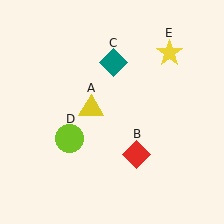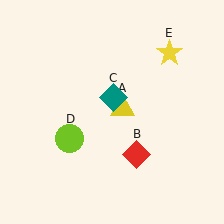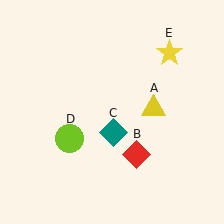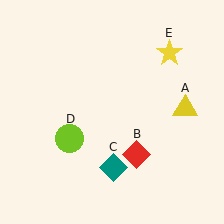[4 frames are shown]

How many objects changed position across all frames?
2 objects changed position: yellow triangle (object A), teal diamond (object C).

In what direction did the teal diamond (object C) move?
The teal diamond (object C) moved down.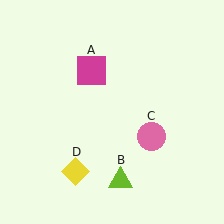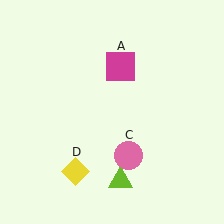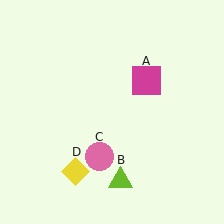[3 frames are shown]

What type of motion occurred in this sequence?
The magenta square (object A), pink circle (object C) rotated clockwise around the center of the scene.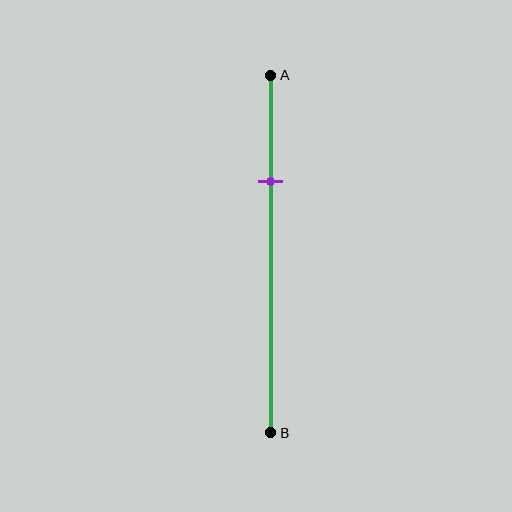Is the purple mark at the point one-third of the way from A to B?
No, the mark is at about 30% from A, not at the 33% one-third point.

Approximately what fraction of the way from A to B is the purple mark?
The purple mark is approximately 30% of the way from A to B.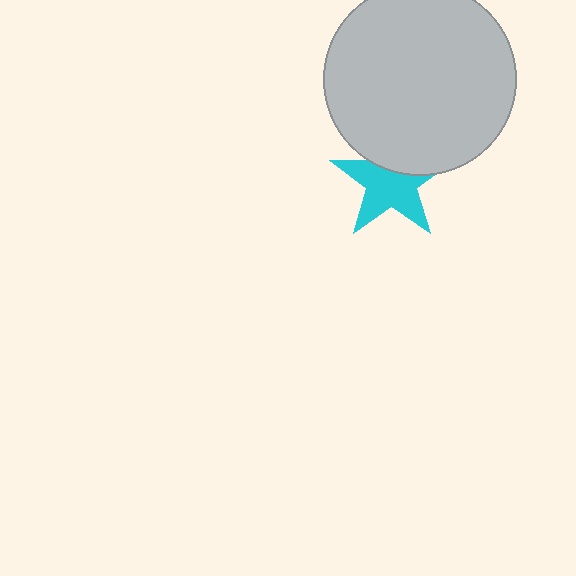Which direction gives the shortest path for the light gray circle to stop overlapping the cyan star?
Moving up gives the shortest separation.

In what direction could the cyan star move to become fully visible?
The cyan star could move down. That would shift it out from behind the light gray circle entirely.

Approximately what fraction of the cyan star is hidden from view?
Roughly 34% of the cyan star is hidden behind the light gray circle.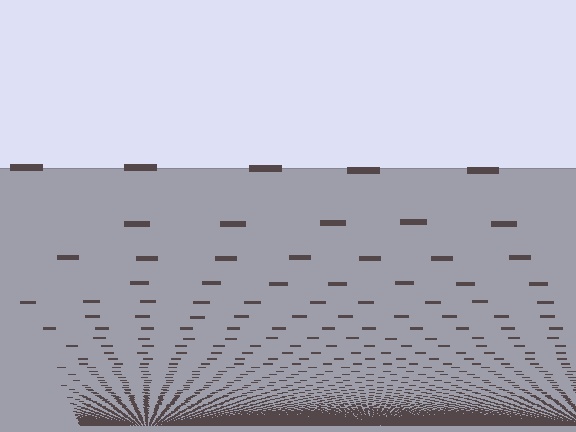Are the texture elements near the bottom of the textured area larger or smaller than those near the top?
Smaller. The gradient is inverted — elements near the bottom are smaller and denser.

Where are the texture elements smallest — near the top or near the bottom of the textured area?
Near the bottom.